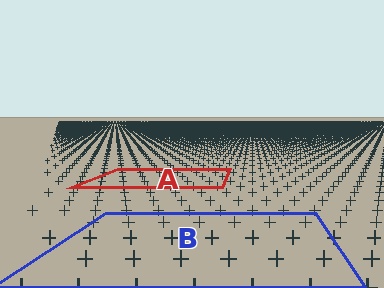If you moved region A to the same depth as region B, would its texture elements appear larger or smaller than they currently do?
They would appear larger. At a closer depth, the same texture elements are projected at a bigger on-screen size.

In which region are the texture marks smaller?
The texture marks are smaller in region A, because it is farther away.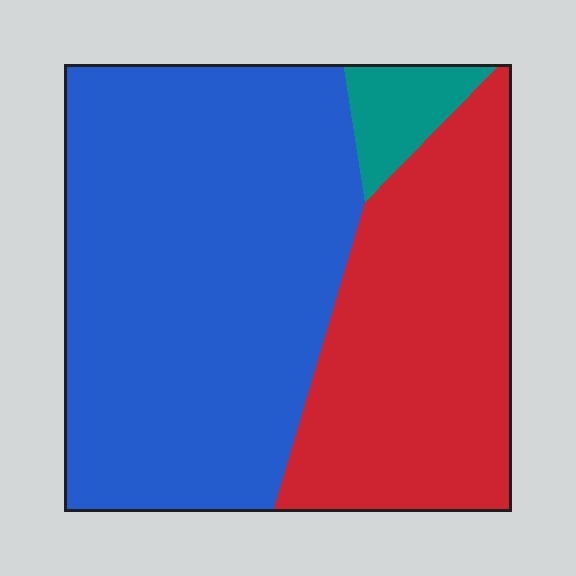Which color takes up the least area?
Teal, at roughly 5%.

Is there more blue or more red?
Blue.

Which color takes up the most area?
Blue, at roughly 60%.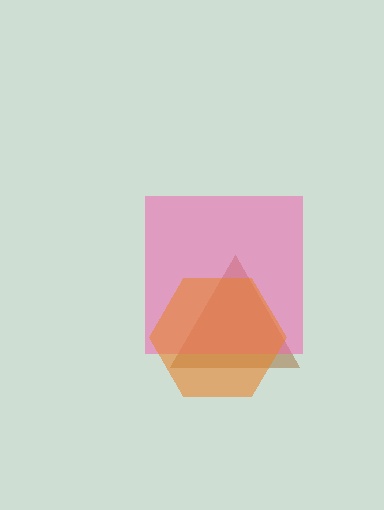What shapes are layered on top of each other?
The layered shapes are: a brown triangle, a pink square, an orange hexagon.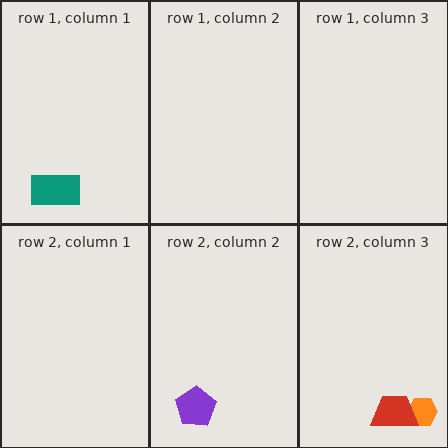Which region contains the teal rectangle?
The row 1, column 1 region.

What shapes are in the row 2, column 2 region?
The purple pentagon.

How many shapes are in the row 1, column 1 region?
1.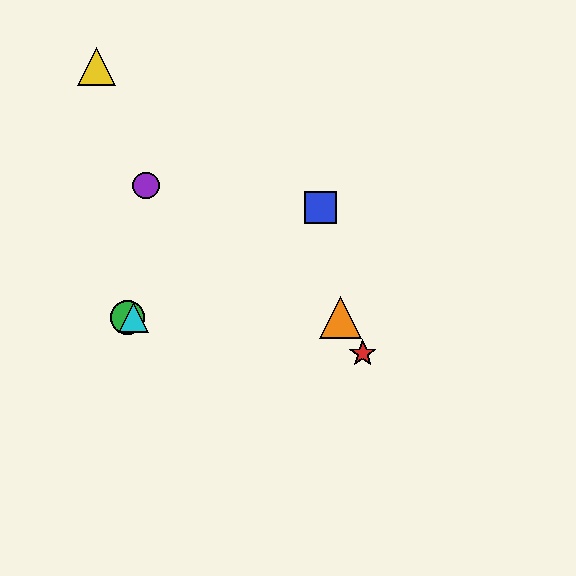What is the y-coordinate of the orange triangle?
The orange triangle is at y≈317.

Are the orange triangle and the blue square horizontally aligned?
No, the orange triangle is at y≈317 and the blue square is at y≈208.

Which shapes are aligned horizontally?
The green circle, the orange triangle, the cyan triangle are aligned horizontally.